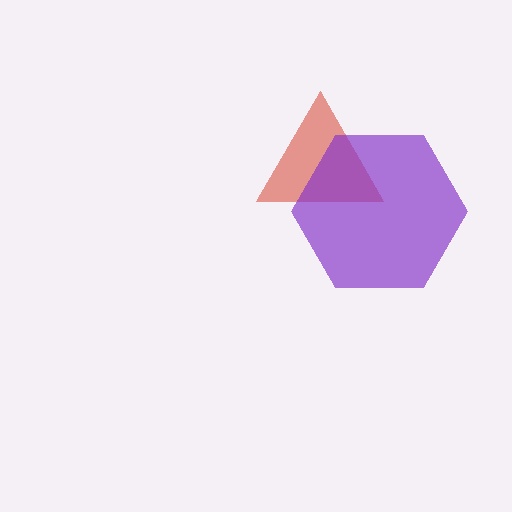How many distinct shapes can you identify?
There are 2 distinct shapes: a red triangle, a purple hexagon.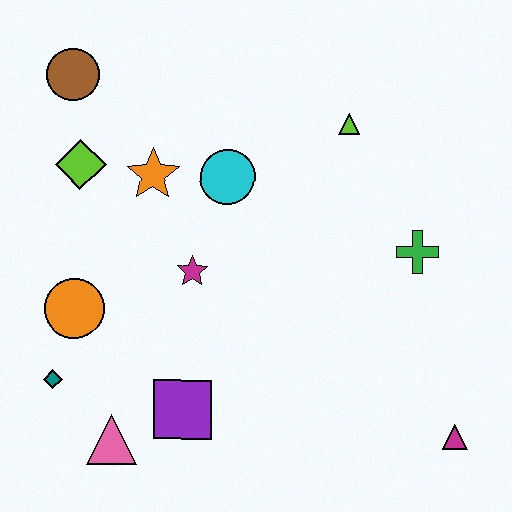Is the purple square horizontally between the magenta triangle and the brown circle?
Yes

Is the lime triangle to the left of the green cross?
Yes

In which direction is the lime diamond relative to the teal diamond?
The lime diamond is above the teal diamond.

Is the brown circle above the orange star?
Yes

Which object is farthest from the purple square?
The brown circle is farthest from the purple square.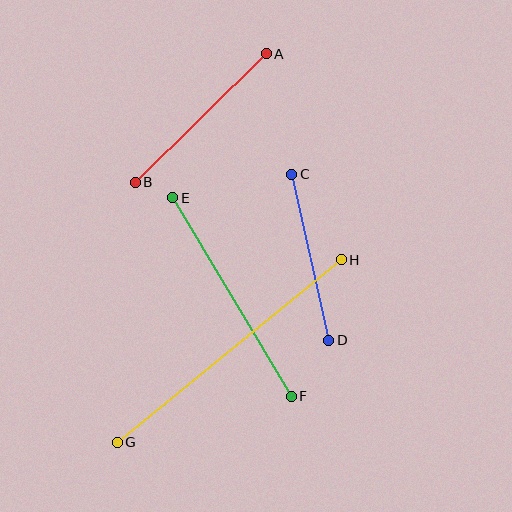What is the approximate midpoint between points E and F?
The midpoint is at approximately (232, 297) pixels.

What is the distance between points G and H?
The distance is approximately 289 pixels.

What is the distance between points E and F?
The distance is approximately 231 pixels.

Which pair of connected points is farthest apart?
Points G and H are farthest apart.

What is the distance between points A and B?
The distance is approximately 183 pixels.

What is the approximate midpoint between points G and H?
The midpoint is at approximately (229, 351) pixels.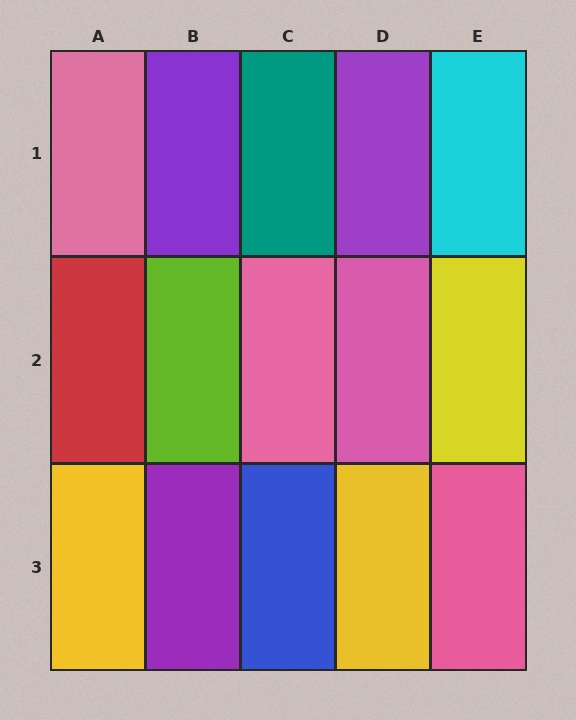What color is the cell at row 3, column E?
Pink.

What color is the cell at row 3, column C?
Blue.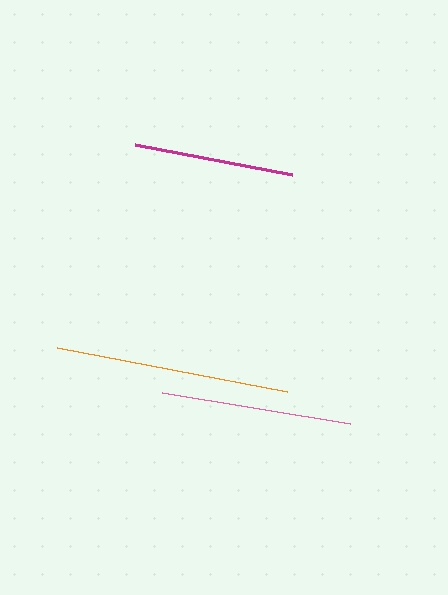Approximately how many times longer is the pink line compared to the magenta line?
The pink line is approximately 1.2 times the length of the magenta line.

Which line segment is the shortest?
The magenta line is the shortest at approximately 160 pixels.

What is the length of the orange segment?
The orange segment is approximately 234 pixels long.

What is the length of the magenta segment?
The magenta segment is approximately 160 pixels long.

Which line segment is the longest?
The orange line is the longest at approximately 234 pixels.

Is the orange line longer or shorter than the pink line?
The orange line is longer than the pink line.